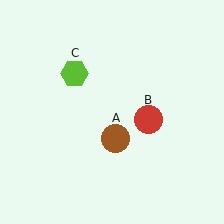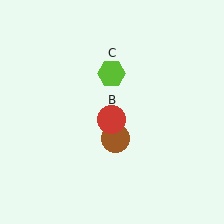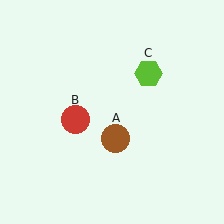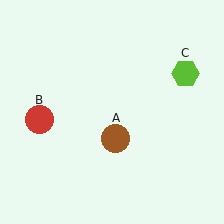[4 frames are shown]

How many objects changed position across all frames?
2 objects changed position: red circle (object B), lime hexagon (object C).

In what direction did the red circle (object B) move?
The red circle (object B) moved left.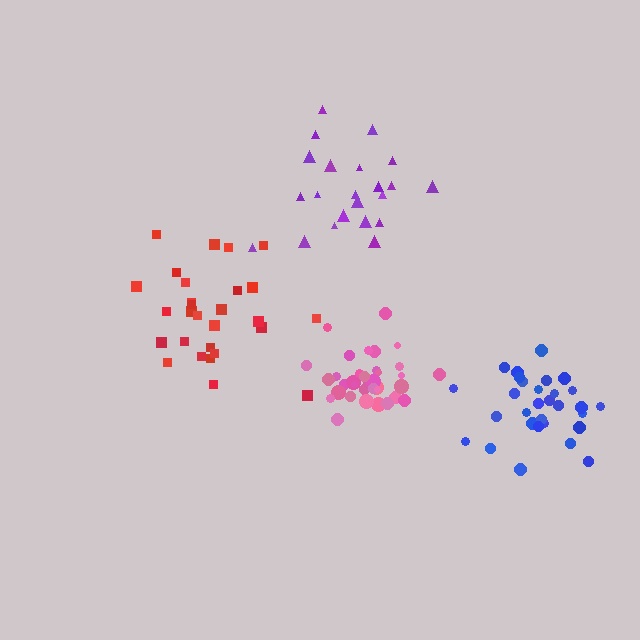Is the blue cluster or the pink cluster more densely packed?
Pink.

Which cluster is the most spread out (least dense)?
Red.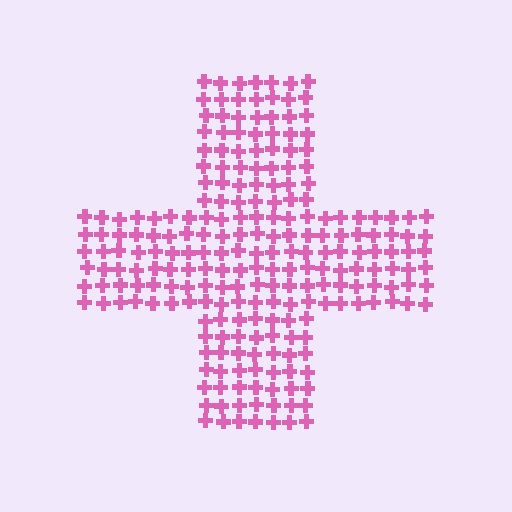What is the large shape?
The large shape is a cross.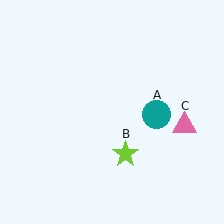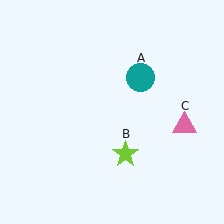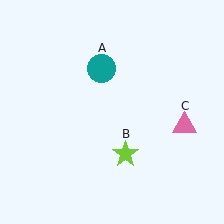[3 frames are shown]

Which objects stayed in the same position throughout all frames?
Lime star (object B) and pink triangle (object C) remained stationary.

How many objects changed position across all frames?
1 object changed position: teal circle (object A).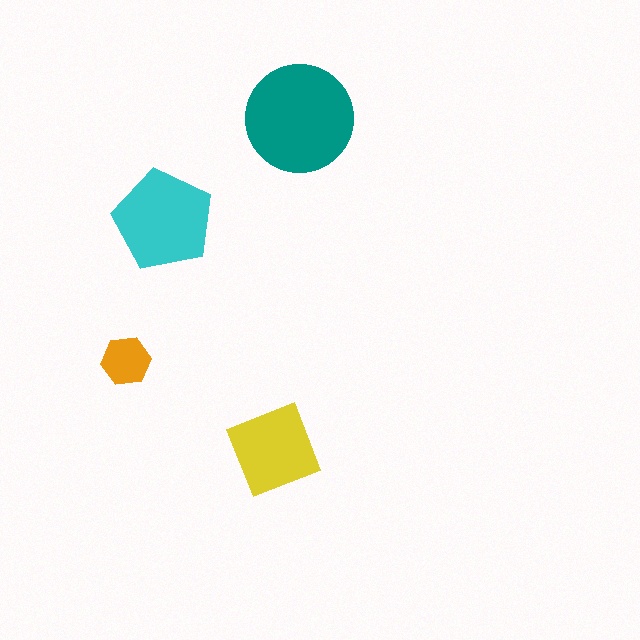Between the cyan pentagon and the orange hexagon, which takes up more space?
The cyan pentagon.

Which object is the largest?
The teal circle.